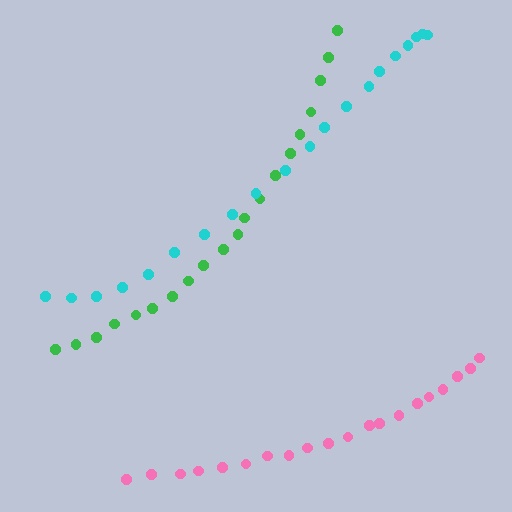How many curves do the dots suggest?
There are 3 distinct paths.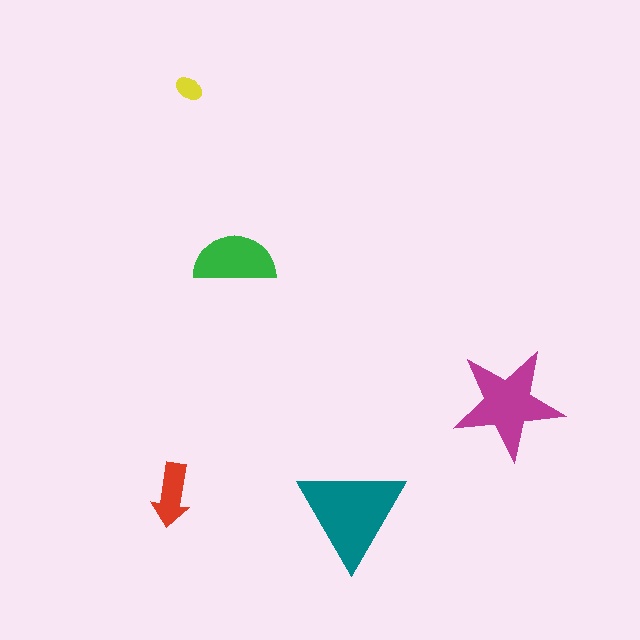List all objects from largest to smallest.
The teal triangle, the magenta star, the green semicircle, the red arrow, the yellow ellipse.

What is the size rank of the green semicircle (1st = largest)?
3rd.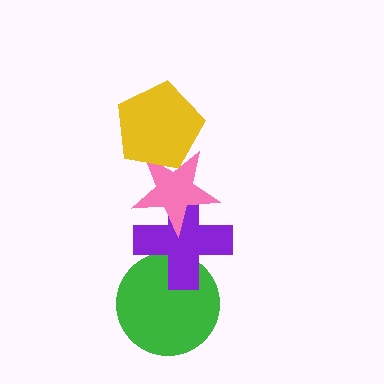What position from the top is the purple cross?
The purple cross is 3rd from the top.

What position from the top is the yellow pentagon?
The yellow pentagon is 1st from the top.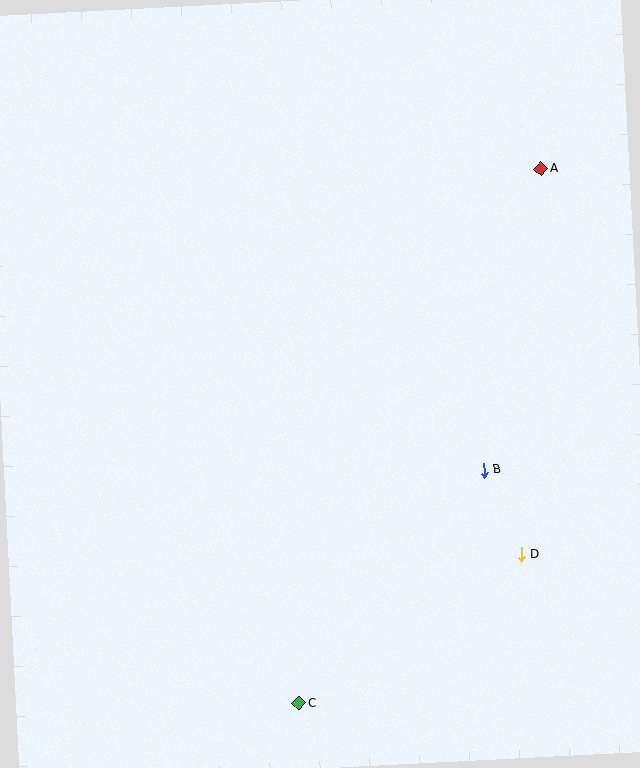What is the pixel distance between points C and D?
The distance between C and D is 268 pixels.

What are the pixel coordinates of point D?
Point D is at (521, 554).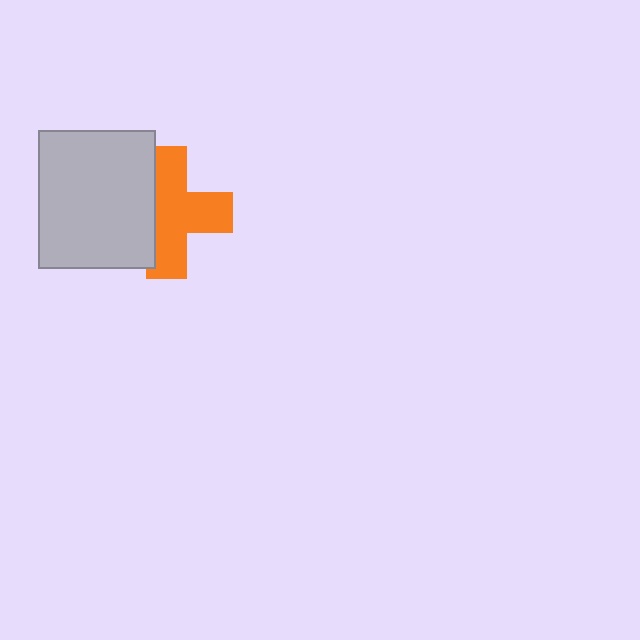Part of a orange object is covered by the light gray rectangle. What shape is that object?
It is a cross.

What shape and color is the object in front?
The object in front is a light gray rectangle.